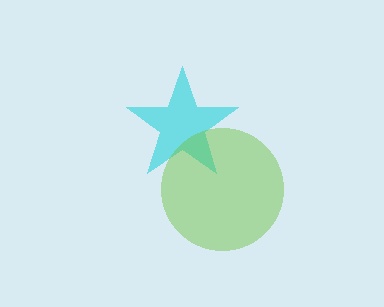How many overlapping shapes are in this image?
There are 2 overlapping shapes in the image.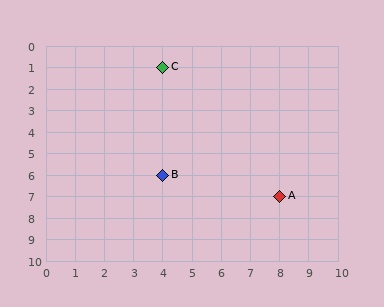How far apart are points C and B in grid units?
Points C and B are 5 rows apart.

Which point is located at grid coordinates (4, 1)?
Point C is at (4, 1).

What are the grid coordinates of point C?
Point C is at grid coordinates (4, 1).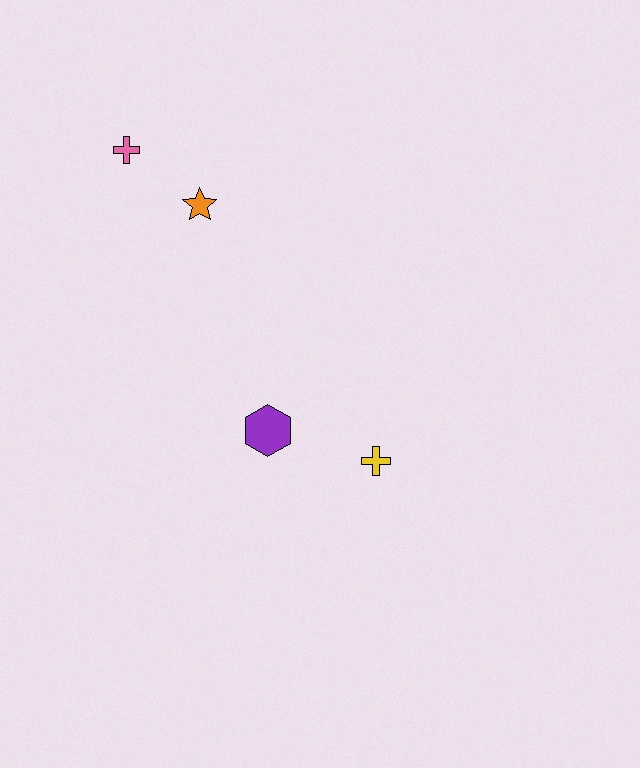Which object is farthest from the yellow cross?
The pink cross is farthest from the yellow cross.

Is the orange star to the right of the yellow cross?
No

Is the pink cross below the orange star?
No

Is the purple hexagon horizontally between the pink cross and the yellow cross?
Yes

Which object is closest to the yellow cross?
The purple hexagon is closest to the yellow cross.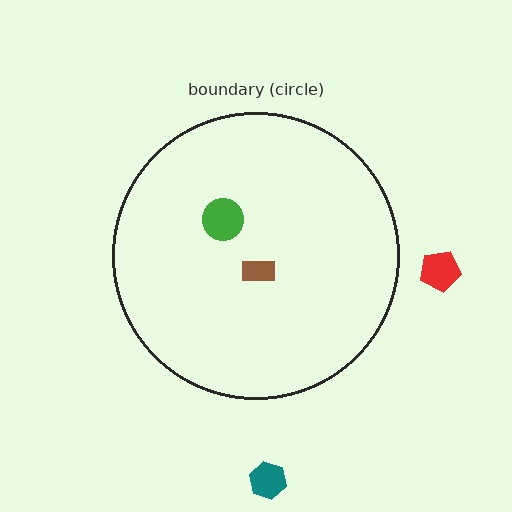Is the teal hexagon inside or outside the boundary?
Outside.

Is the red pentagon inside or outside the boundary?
Outside.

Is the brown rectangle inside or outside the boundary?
Inside.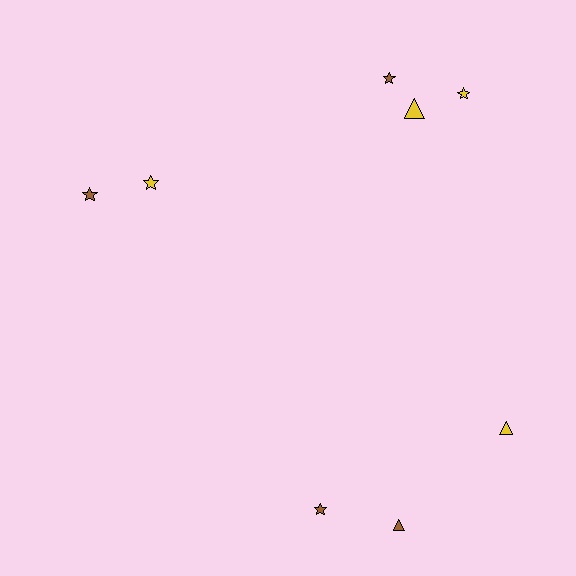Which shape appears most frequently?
Star, with 5 objects.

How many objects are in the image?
There are 8 objects.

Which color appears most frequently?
Yellow, with 4 objects.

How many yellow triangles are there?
There are 2 yellow triangles.